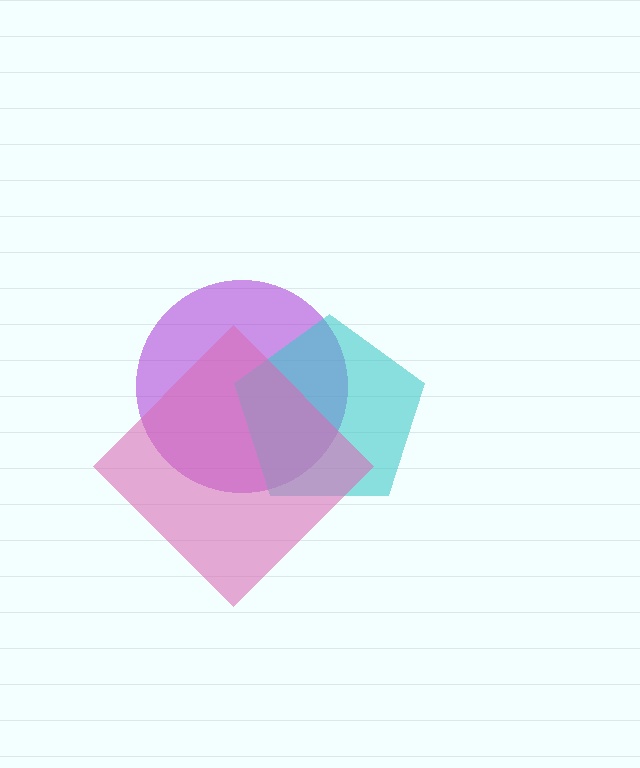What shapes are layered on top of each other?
The layered shapes are: a purple circle, a cyan pentagon, a pink diamond.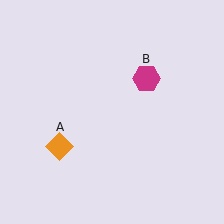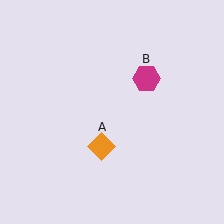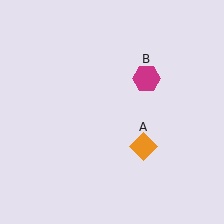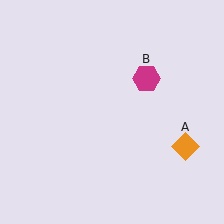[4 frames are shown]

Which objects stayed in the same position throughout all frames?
Magenta hexagon (object B) remained stationary.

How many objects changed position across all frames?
1 object changed position: orange diamond (object A).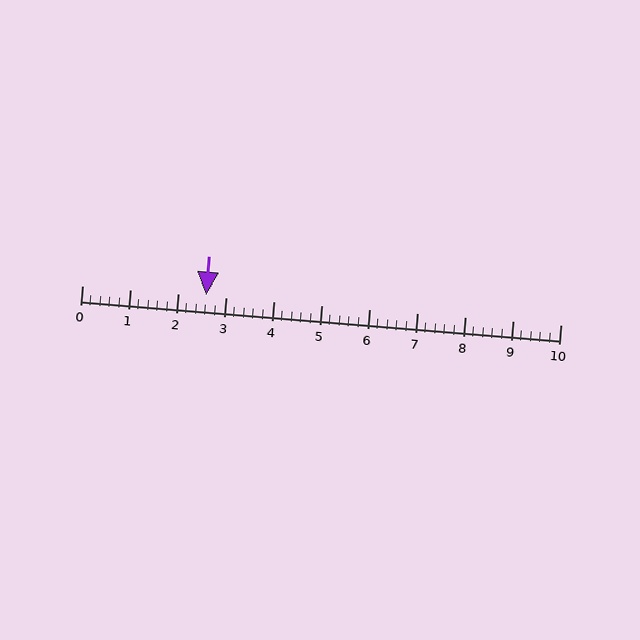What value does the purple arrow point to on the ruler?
The purple arrow points to approximately 2.6.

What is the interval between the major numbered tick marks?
The major tick marks are spaced 1 units apart.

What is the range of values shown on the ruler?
The ruler shows values from 0 to 10.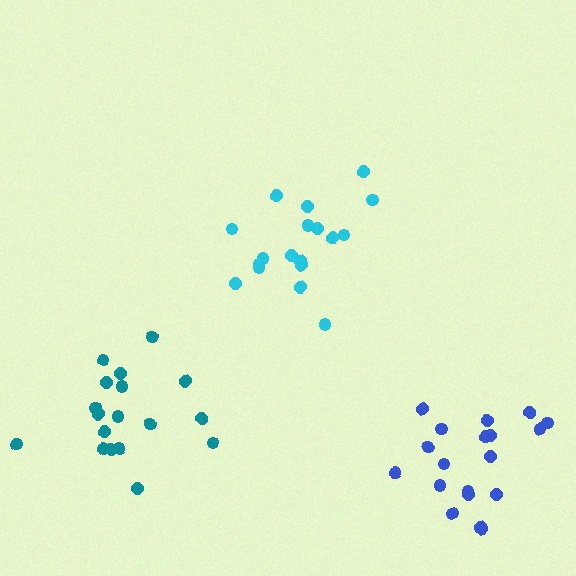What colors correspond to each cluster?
The clusters are colored: cyan, teal, blue.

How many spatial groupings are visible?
There are 3 spatial groupings.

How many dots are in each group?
Group 1: 18 dots, Group 2: 18 dots, Group 3: 19 dots (55 total).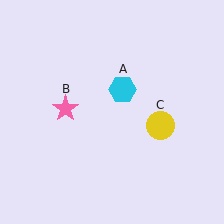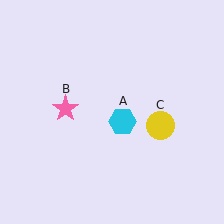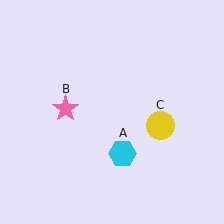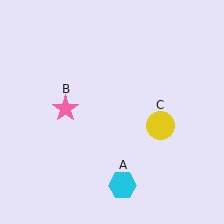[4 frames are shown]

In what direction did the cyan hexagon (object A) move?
The cyan hexagon (object A) moved down.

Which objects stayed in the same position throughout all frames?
Pink star (object B) and yellow circle (object C) remained stationary.